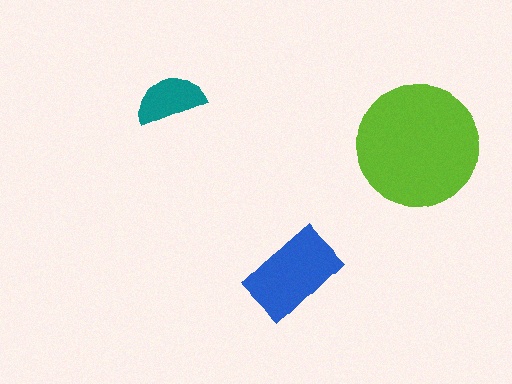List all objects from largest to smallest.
The lime circle, the blue rectangle, the teal semicircle.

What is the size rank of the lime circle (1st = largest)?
1st.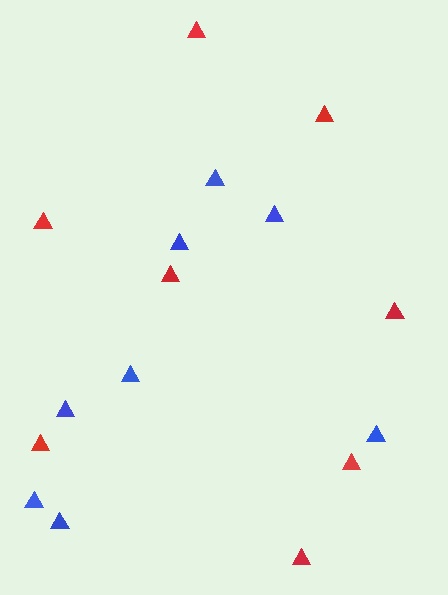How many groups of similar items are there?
There are 2 groups: one group of blue triangles (8) and one group of red triangles (8).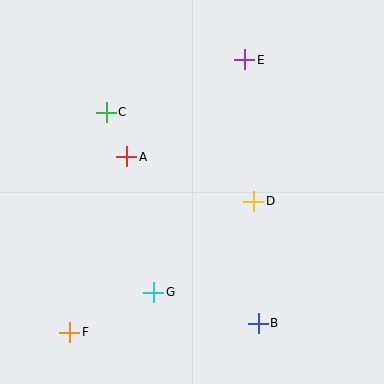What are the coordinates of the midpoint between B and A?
The midpoint between B and A is at (192, 240).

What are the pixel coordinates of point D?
Point D is at (254, 201).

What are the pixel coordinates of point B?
Point B is at (258, 323).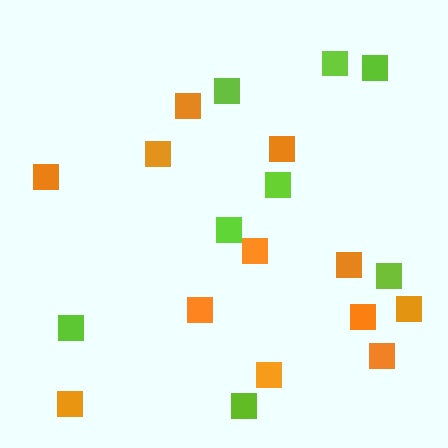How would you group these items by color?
There are 2 groups: one group of lime squares (8) and one group of orange squares (12).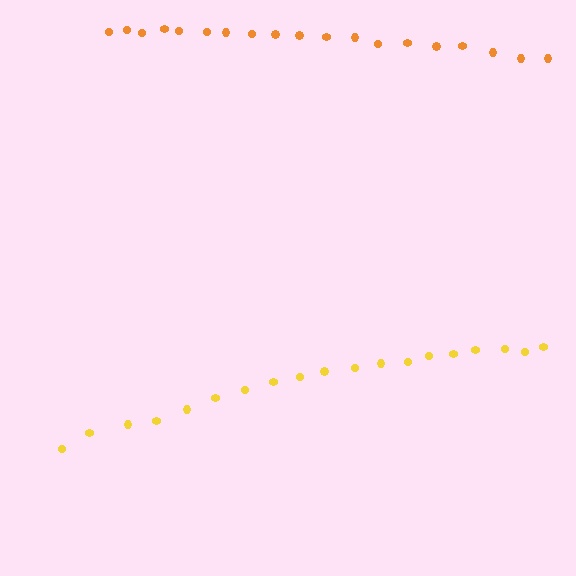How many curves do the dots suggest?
There are 2 distinct paths.